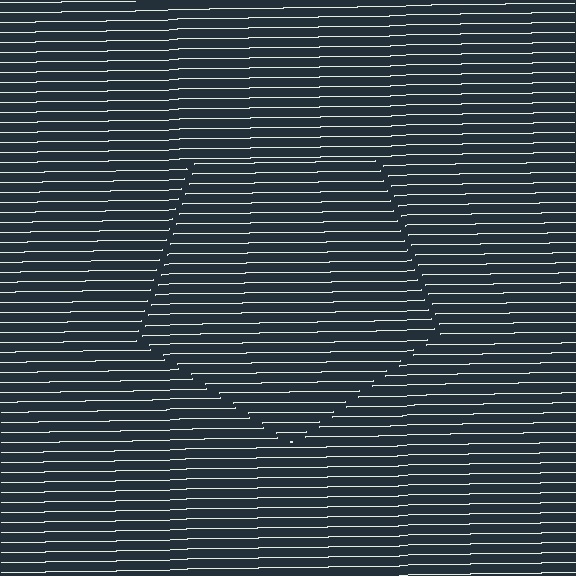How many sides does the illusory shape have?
5 sides — the line-ends trace a pentagon.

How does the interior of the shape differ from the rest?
The interior of the shape contains the same grating, shifted by half a period — the contour is defined by the phase discontinuity where line-ends from the inner and outer gratings abut.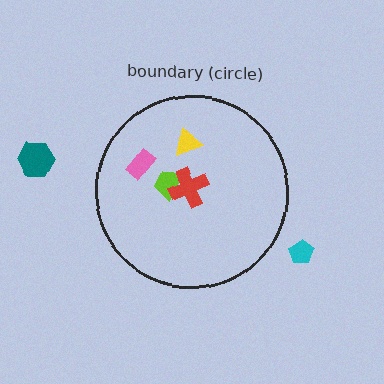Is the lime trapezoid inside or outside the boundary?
Inside.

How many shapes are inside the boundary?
4 inside, 2 outside.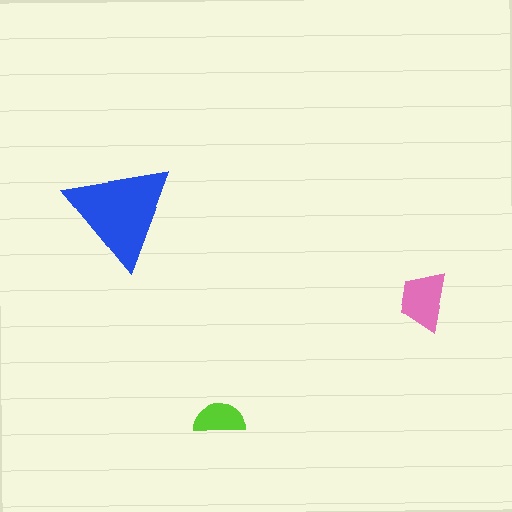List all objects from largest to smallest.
The blue triangle, the pink trapezoid, the lime semicircle.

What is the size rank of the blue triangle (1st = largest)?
1st.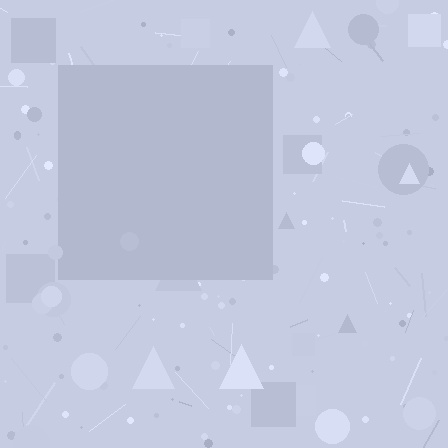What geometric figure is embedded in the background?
A square is embedded in the background.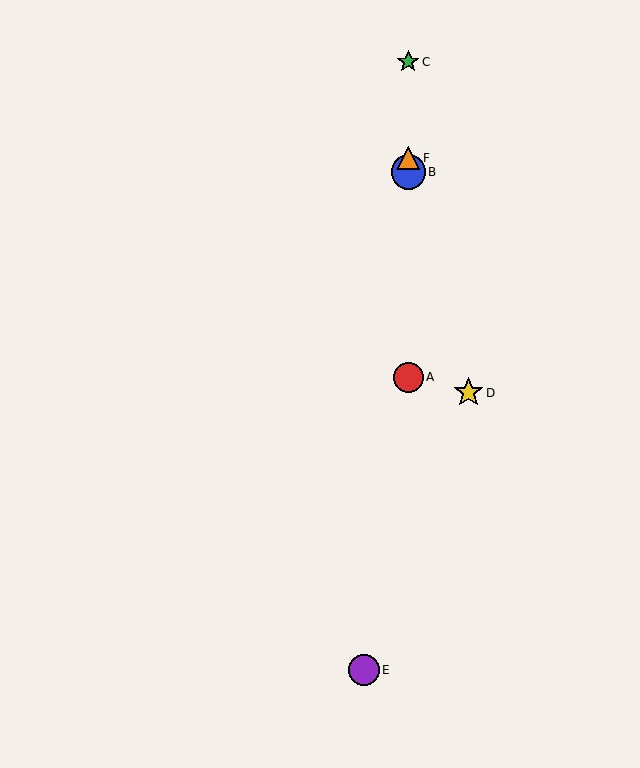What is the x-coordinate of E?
Object E is at x≈364.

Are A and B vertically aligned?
Yes, both are at x≈408.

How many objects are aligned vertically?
4 objects (A, B, C, F) are aligned vertically.